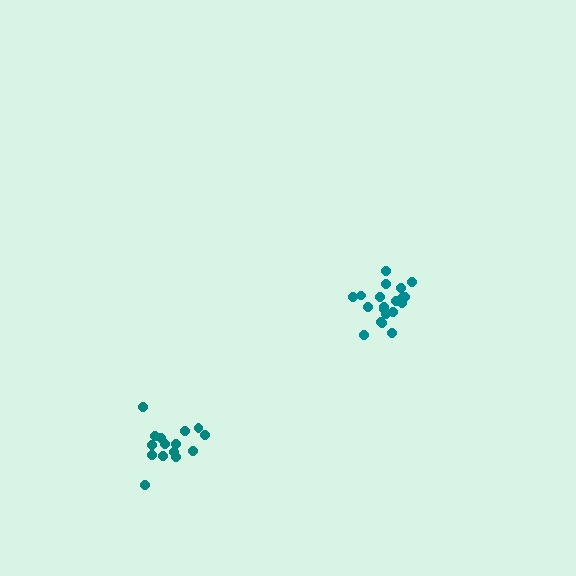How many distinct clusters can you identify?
There are 2 distinct clusters.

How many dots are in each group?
Group 1: 20 dots, Group 2: 15 dots (35 total).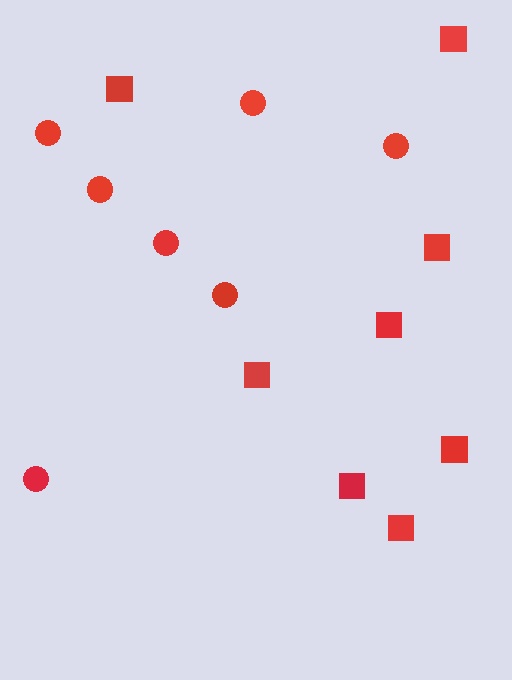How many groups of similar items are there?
There are 2 groups: one group of squares (8) and one group of circles (7).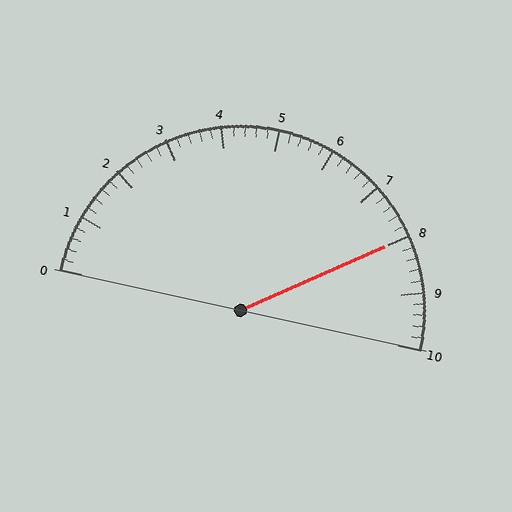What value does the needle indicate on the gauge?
The needle indicates approximately 8.0.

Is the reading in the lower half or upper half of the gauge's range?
The reading is in the upper half of the range (0 to 10).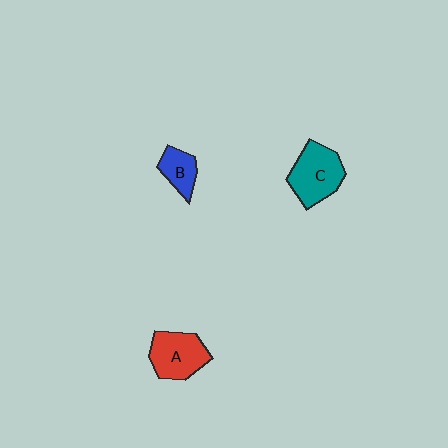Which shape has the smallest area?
Shape B (blue).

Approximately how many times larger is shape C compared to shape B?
Approximately 1.9 times.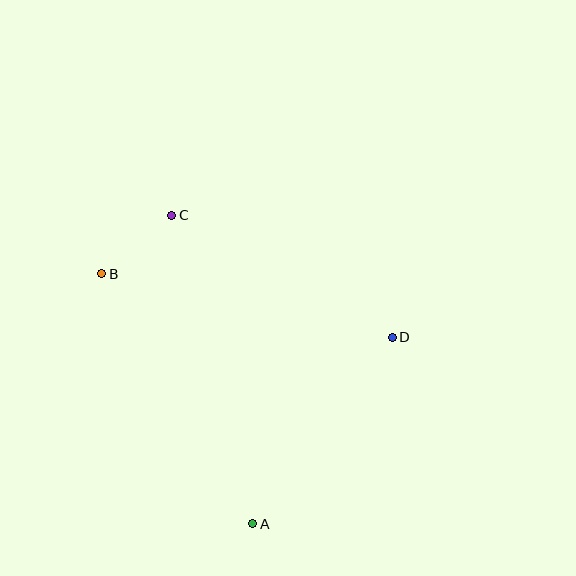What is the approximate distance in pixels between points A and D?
The distance between A and D is approximately 233 pixels.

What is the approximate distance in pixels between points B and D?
The distance between B and D is approximately 297 pixels.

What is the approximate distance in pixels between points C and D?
The distance between C and D is approximately 252 pixels.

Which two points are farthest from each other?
Points A and C are farthest from each other.